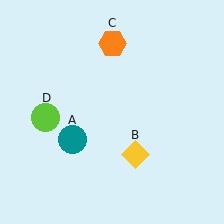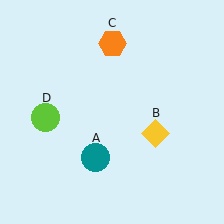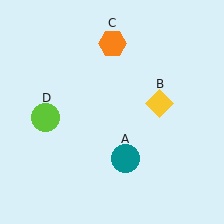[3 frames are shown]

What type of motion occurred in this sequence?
The teal circle (object A), yellow diamond (object B) rotated counterclockwise around the center of the scene.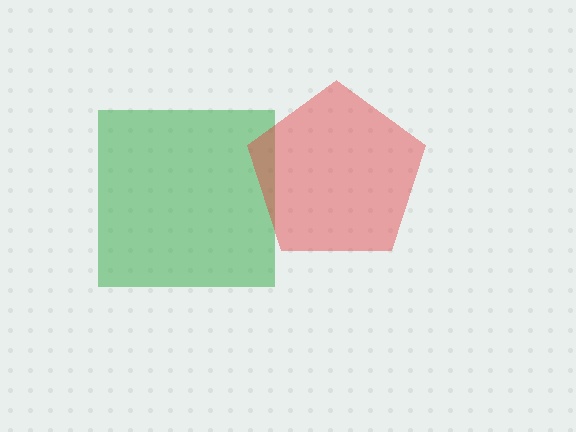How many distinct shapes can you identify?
There are 2 distinct shapes: a green square, a red pentagon.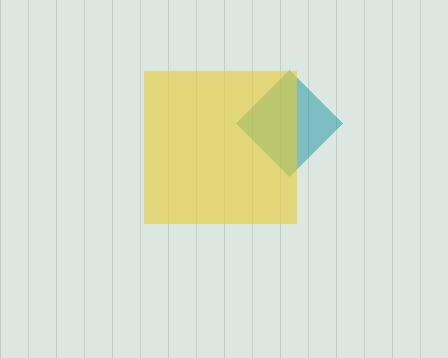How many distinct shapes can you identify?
There are 2 distinct shapes: a teal diamond, a yellow square.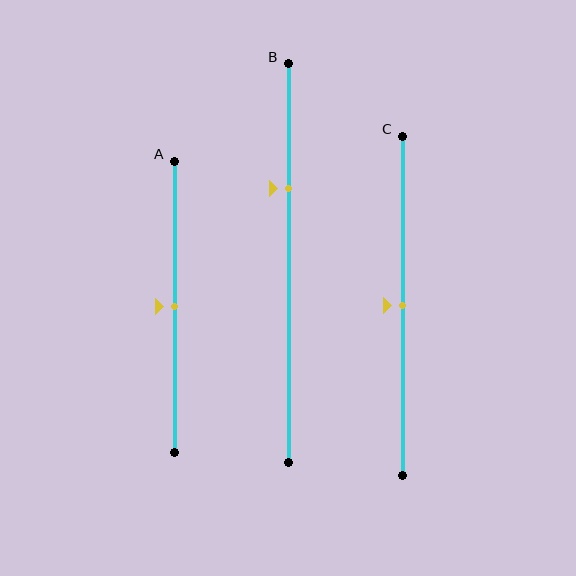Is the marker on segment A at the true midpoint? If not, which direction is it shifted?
Yes, the marker on segment A is at the true midpoint.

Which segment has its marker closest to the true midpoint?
Segment A has its marker closest to the true midpoint.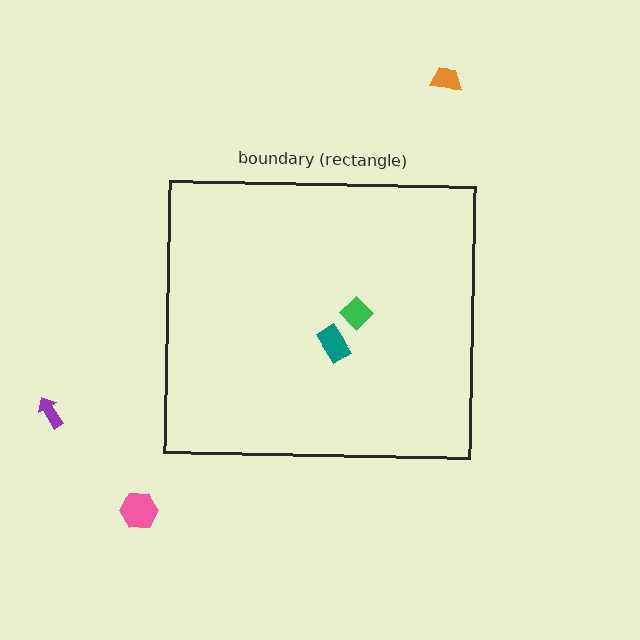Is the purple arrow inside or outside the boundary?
Outside.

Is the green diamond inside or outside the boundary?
Inside.